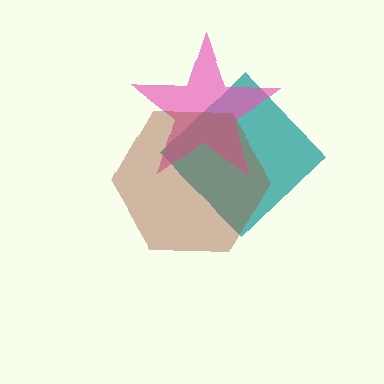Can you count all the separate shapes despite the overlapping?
Yes, there are 3 separate shapes.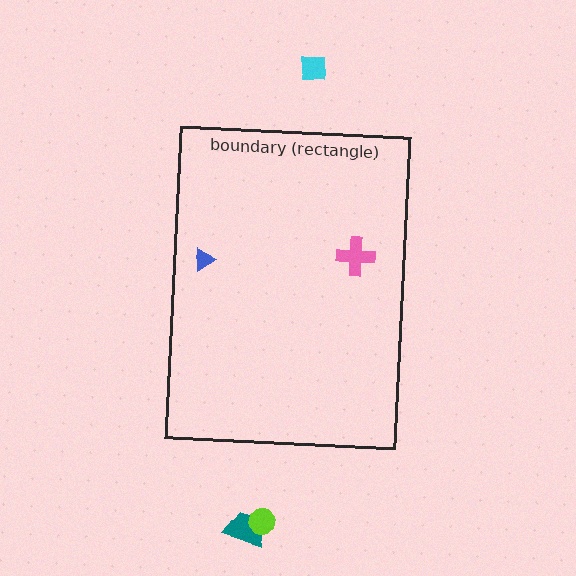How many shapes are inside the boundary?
2 inside, 3 outside.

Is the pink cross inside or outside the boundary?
Inside.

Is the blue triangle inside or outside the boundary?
Inside.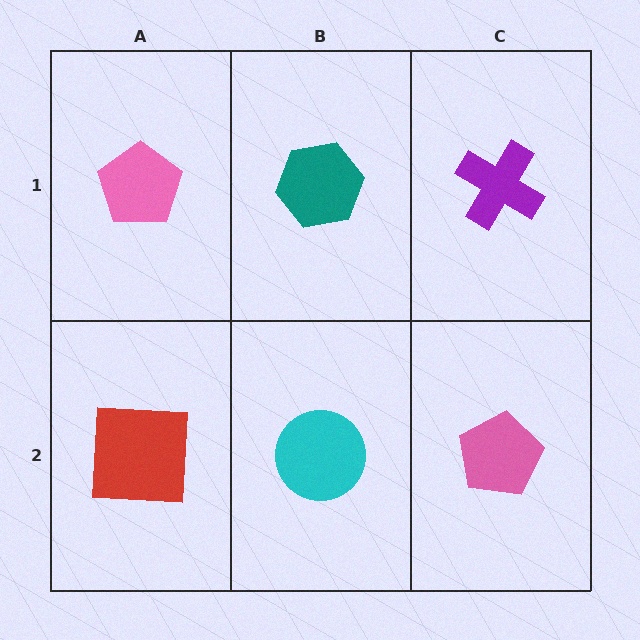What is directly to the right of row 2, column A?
A cyan circle.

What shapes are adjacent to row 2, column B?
A teal hexagon (row 1, column B), a red square (row 2, column A), a pink pentagon (row 2, column C).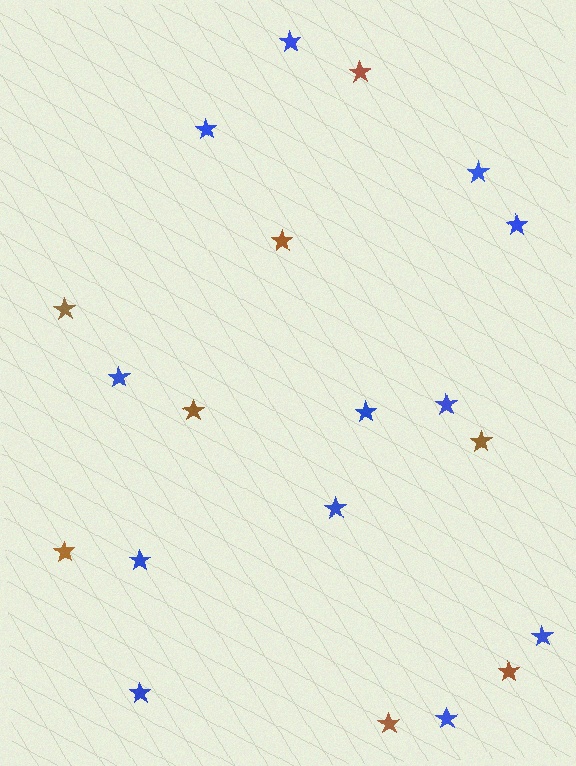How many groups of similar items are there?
There are 2 groups: one group of blue stars (12) and one group of brown stars (8).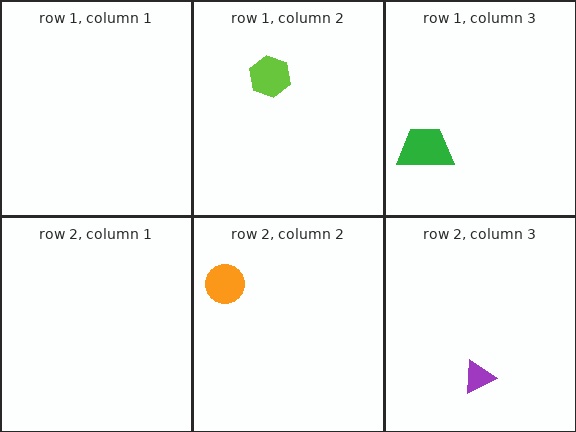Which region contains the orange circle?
The row 2, column 2 region.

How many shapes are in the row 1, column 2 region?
1.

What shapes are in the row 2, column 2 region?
The orange circle.